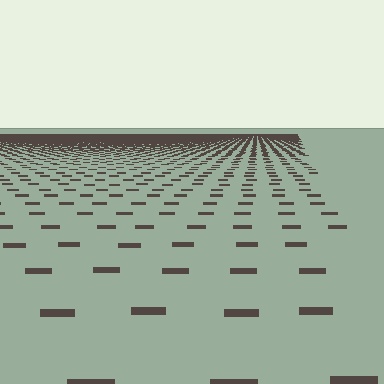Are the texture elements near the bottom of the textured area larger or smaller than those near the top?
Larger. Near the bottom, elements are closer to the viewer and appear at a bigger on-screen size.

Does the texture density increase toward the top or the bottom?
Density increases toward the top.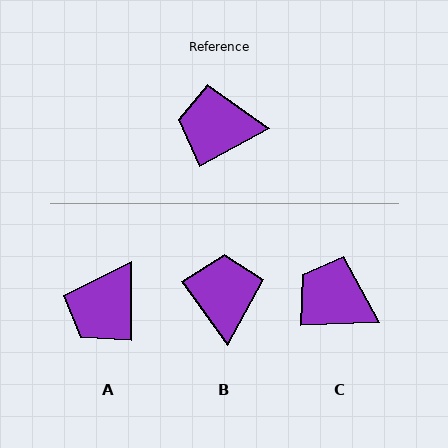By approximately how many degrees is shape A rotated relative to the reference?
Approximately 62 degrees counter-clockwise.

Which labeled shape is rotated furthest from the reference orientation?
B, about 82 degrees away.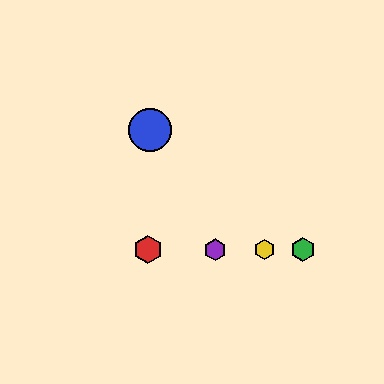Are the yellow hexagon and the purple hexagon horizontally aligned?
Yes, both are at y≈250.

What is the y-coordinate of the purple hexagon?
The purple hexagon is at y≈250.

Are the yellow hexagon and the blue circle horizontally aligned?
No, the yellow hexagon is at y≈250 and the blue circle is at y≈130.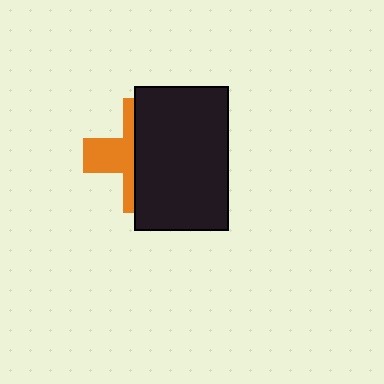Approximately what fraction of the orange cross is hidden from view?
Roughly 63% of the orange cross is hidden behind the black rectangle.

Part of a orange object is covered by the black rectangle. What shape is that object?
It is a cross.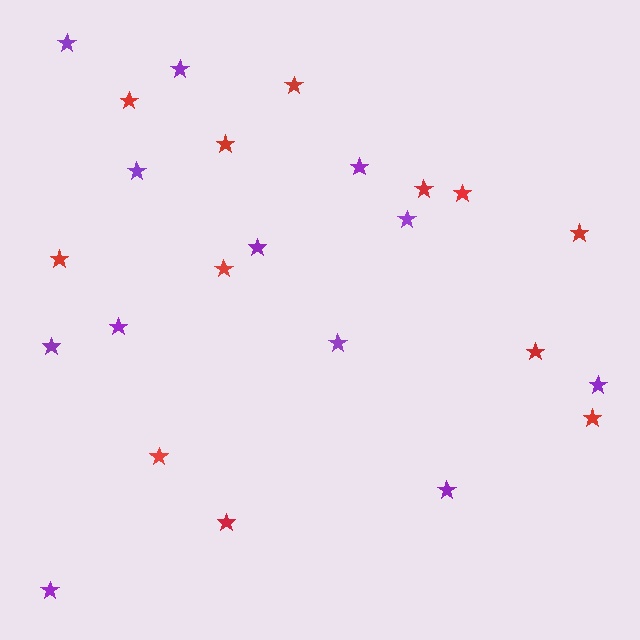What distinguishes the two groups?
There are 2 groups: one group of red stars (12) and one group of purple stars (12).